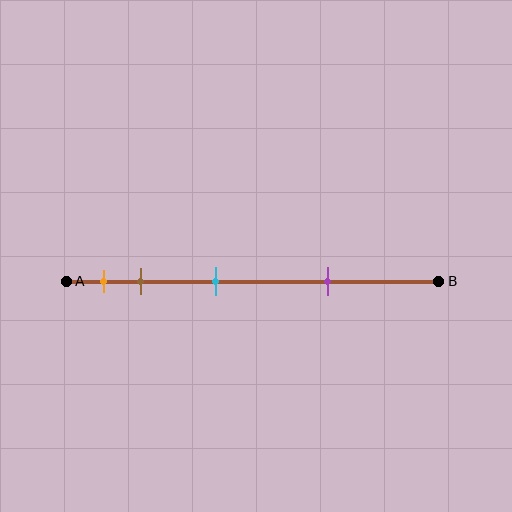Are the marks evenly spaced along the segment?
No, the marks are not evenly spaced.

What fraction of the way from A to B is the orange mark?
The orange mark is approximately 10% (0.1) of the way from A to B.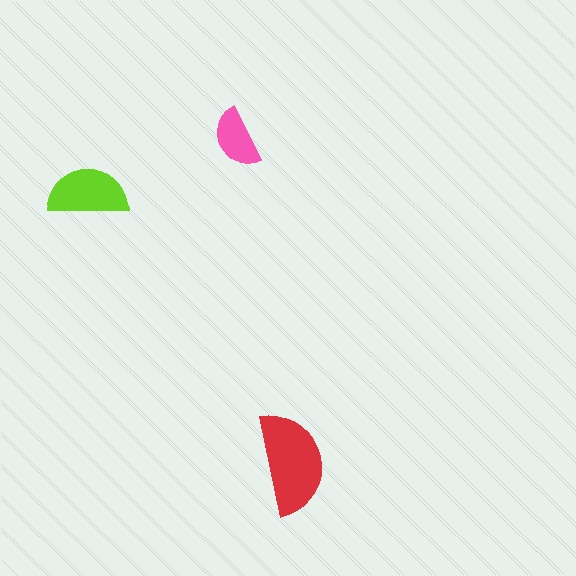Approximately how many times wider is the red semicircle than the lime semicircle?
About 1.5 times wider.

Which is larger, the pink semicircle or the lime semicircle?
The lime one.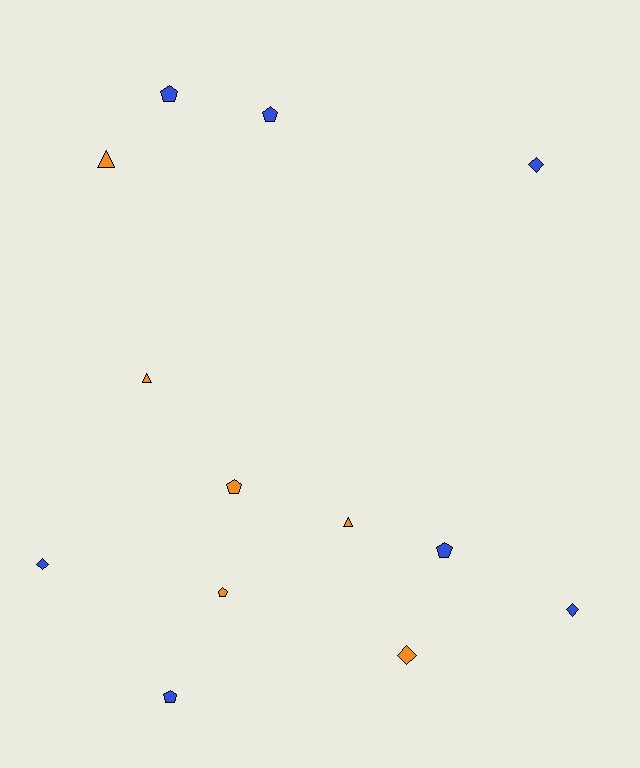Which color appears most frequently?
Blue, with 7 objects.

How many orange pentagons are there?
There are 2 orange pentagons.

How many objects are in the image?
There are 13 objects.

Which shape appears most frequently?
Pentagon, with 6 objects.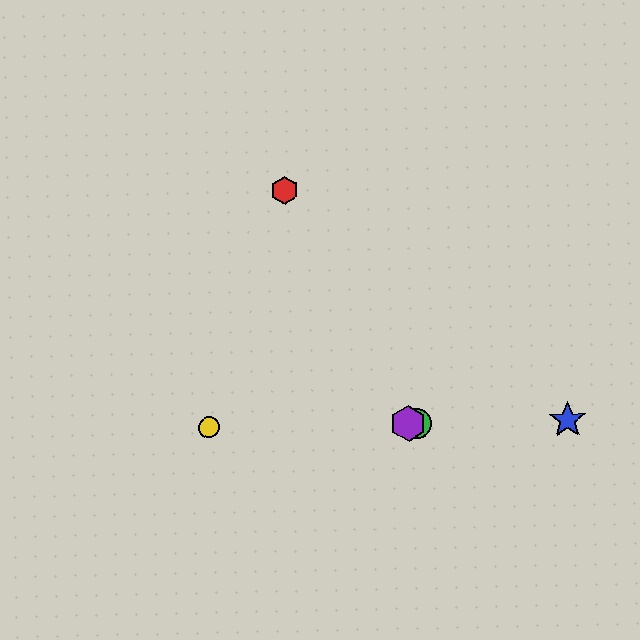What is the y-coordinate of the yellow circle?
The yellow circle is at y≈428.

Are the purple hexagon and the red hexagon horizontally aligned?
No, the purple hexagon is at y≈423 and the red hexagon is at y≈190.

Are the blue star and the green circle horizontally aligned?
Yes, both are at y≈420.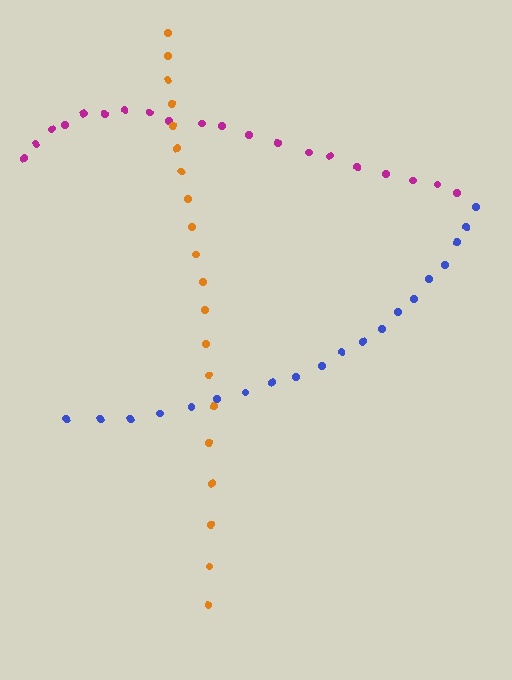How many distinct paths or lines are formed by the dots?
There are 3 distinct paths.